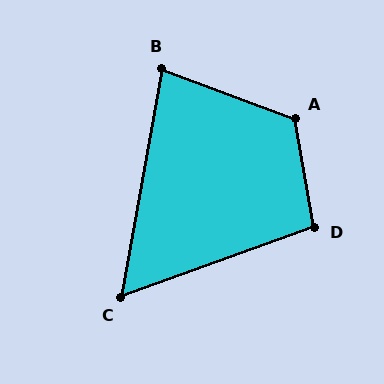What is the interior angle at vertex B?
Approximately 80 degrees (acute).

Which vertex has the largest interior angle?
A, at approximately 120 degrees.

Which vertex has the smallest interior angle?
C, at approximately 60 degrees.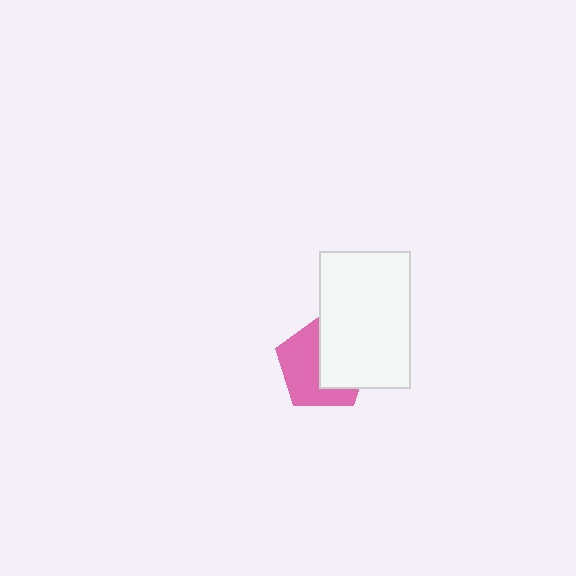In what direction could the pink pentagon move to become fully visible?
The pink pentagon could move left. That would shift it out from behind the white rectangle entirely.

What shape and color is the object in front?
The object in front is a white rectangle.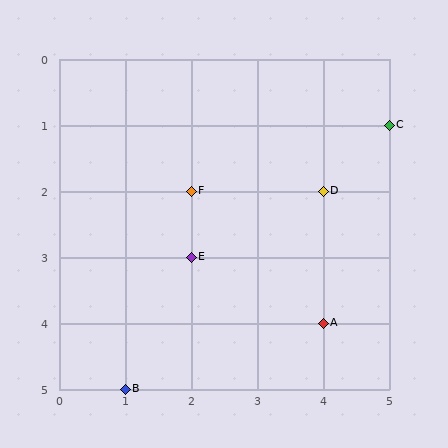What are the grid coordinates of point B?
Point B is at grid coordinates (1, 5).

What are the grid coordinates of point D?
Point D is at grid coordinates (4, 2).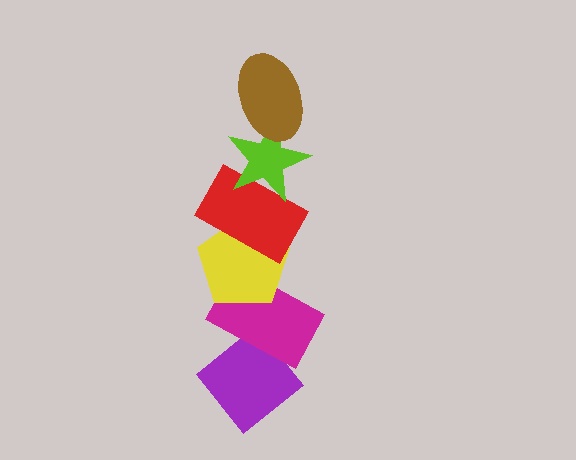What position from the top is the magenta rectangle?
The magenta rectangle is 5th from the top.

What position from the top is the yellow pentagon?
The yellow pentagon is 4th from the top.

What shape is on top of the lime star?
The brown ellipse is on top of the lime star.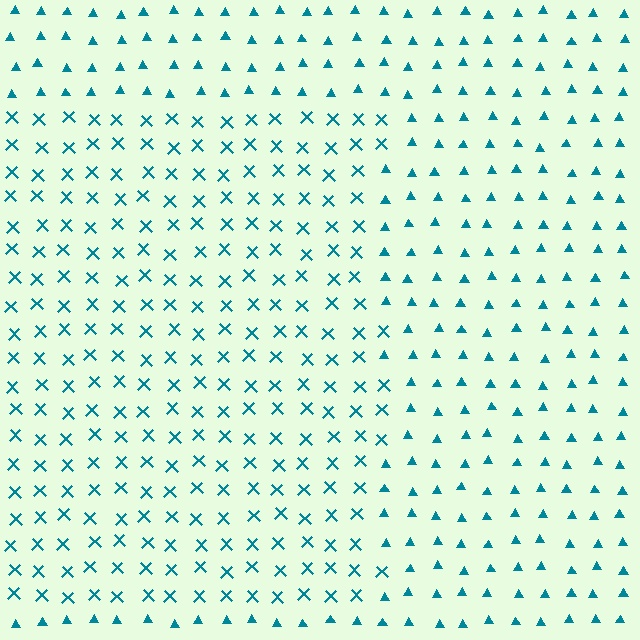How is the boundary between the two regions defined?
The boundary is defined by a change in element shape: X marks inside vs. triangles outside. All elements share the same color and spacing.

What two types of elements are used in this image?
The image uses X marks inside the rectangle region and triangles outside it.